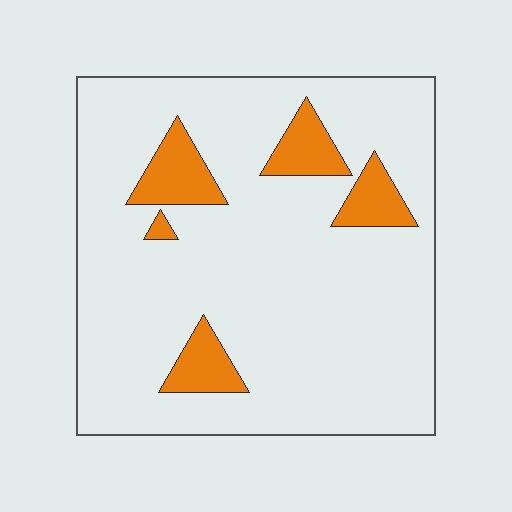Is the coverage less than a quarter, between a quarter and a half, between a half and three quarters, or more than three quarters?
Less than a quarter.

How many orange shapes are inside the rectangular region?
5.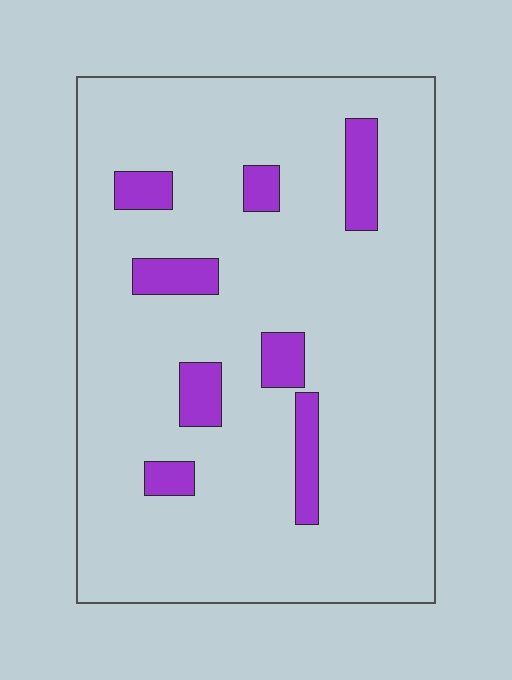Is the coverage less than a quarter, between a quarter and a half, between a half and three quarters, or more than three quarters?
Less than a quarter.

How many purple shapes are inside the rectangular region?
8.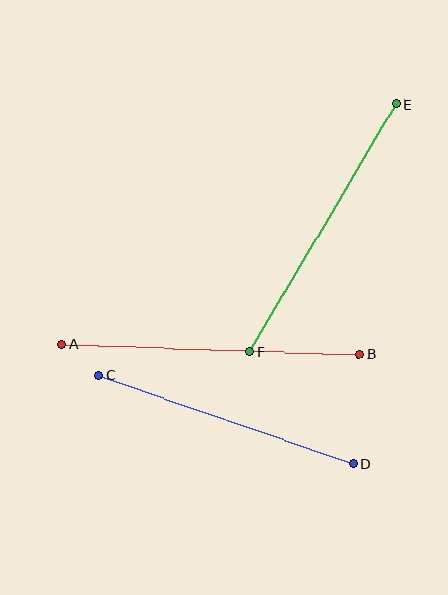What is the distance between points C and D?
The distance is approximately 269 pixels.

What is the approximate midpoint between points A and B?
The midpoint is at approximately (211, 349) pixels.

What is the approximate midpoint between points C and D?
The midpoint is at approximately (226, 419) pixels.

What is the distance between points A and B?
The distance is approximately 298 pixels.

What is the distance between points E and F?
The distance is approximately 288 pixels.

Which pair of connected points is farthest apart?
Points A and B are farthest apart.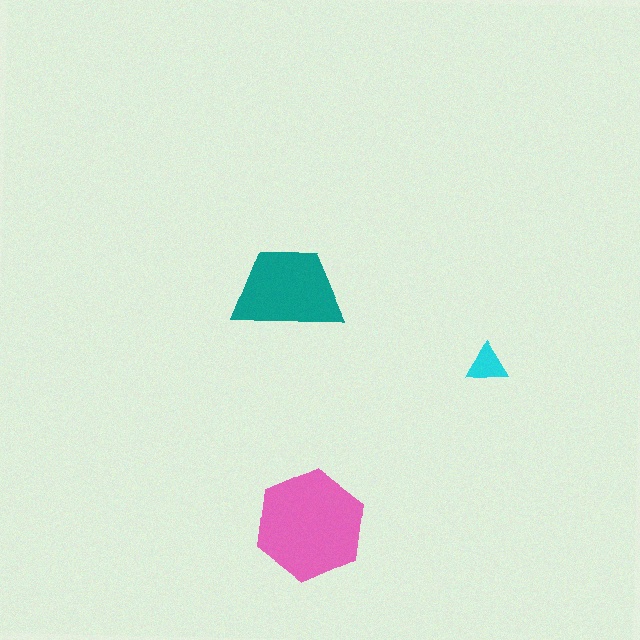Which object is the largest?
The pink hexagon.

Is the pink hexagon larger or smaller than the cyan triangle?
Larger.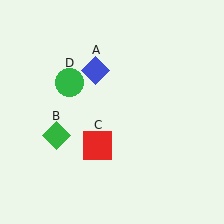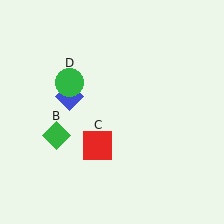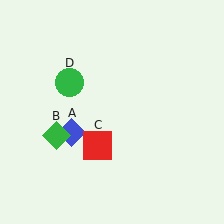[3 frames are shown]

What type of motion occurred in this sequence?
The blue diamond (object A) rotated counterclockwise around the center of the scene.